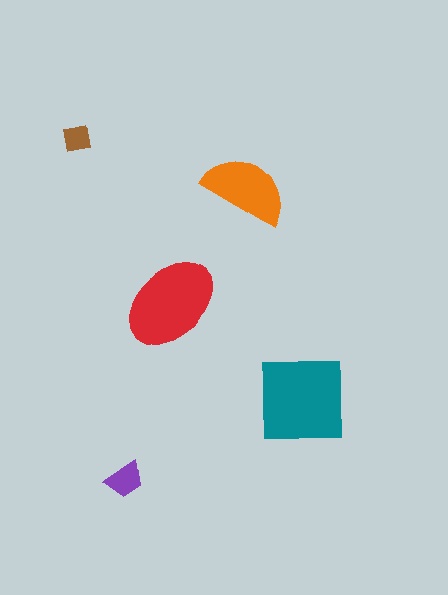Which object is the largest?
The teal square.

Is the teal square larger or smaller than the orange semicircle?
Larger.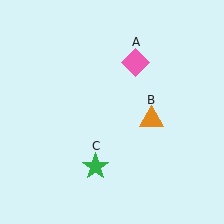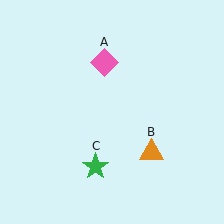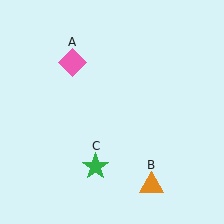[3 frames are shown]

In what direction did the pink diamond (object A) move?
The pink diamond (object A) moved left.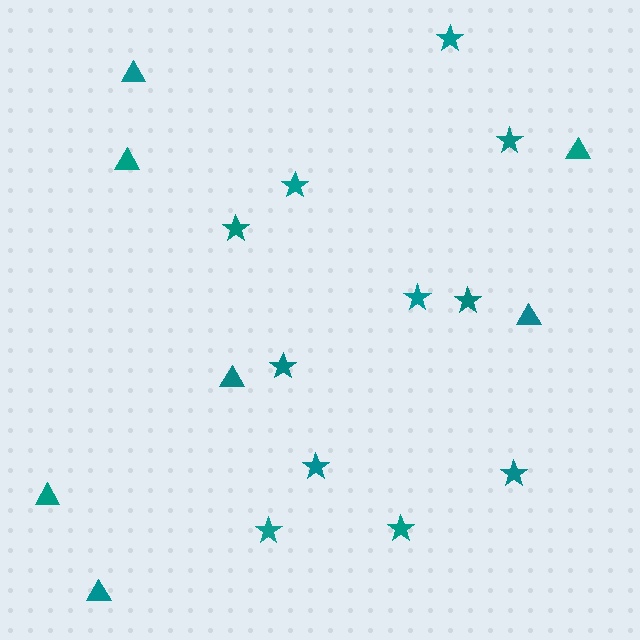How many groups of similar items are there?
There are 2 groups: one group of stars (11) and one group of triangles (7).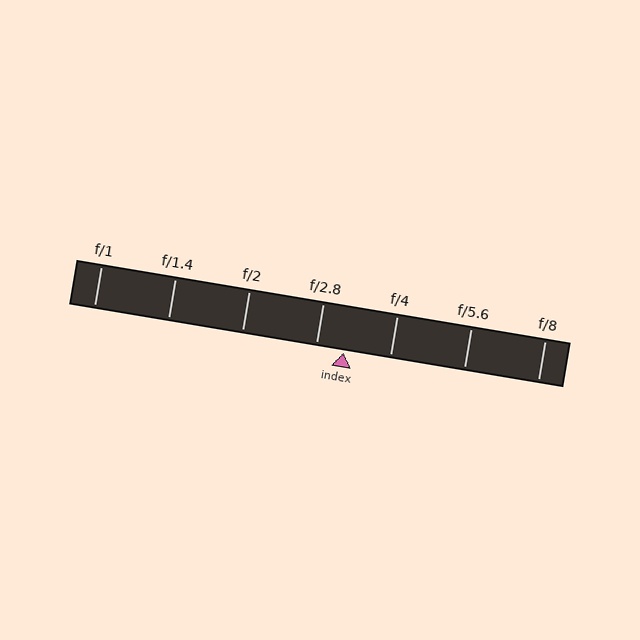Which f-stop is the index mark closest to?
The index mark is closest to f/2.8.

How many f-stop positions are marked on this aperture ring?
There are 7 f-stop positions marked.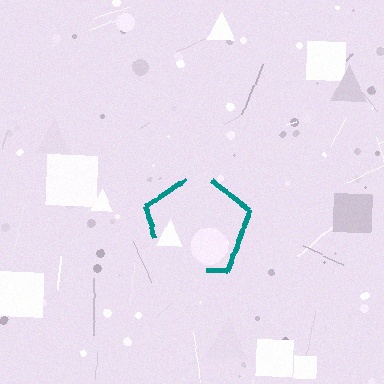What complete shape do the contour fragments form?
The contour fragments form a pentagon.